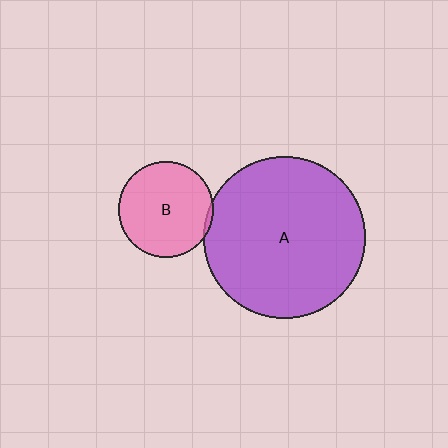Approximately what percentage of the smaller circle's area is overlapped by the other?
Approximately 5%.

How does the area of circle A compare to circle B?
Approximately 2.9 times.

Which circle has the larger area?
Circle A (purple).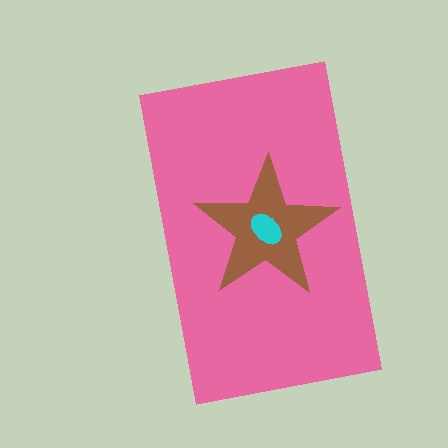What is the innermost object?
The cyan ellipse.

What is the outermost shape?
The pink rectangle.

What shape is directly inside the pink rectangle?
The brown star.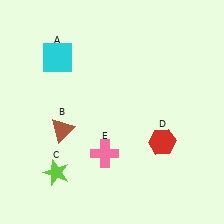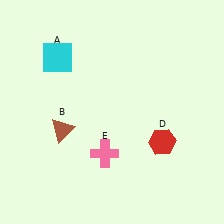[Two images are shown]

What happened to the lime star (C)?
The lime star (C) was removed in Image 2. It was in the bottom-left area of Image 1.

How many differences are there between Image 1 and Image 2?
There is 1 difference between the two images.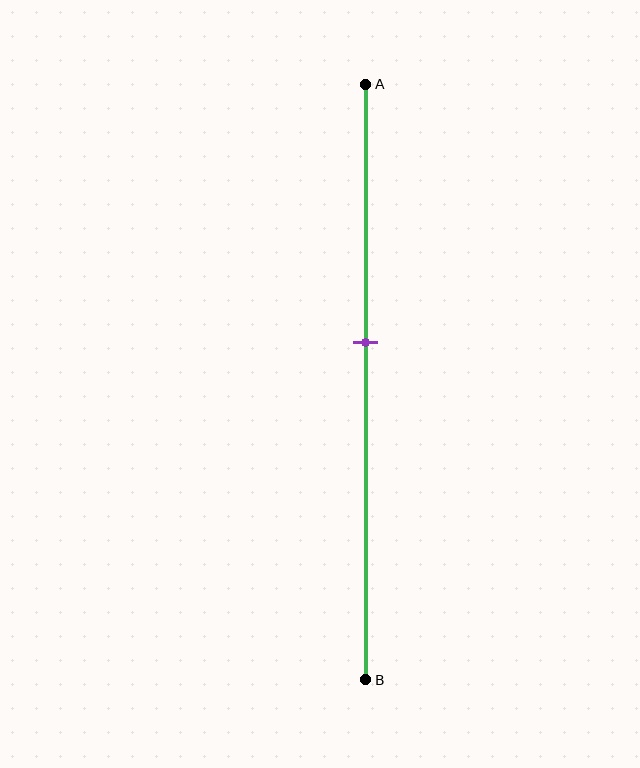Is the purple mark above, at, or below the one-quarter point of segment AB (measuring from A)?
The purple mark is below the one-quarter point of segment AB.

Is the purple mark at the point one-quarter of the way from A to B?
No, the mark is at about 45% from A, not at the 25% one-quarter point.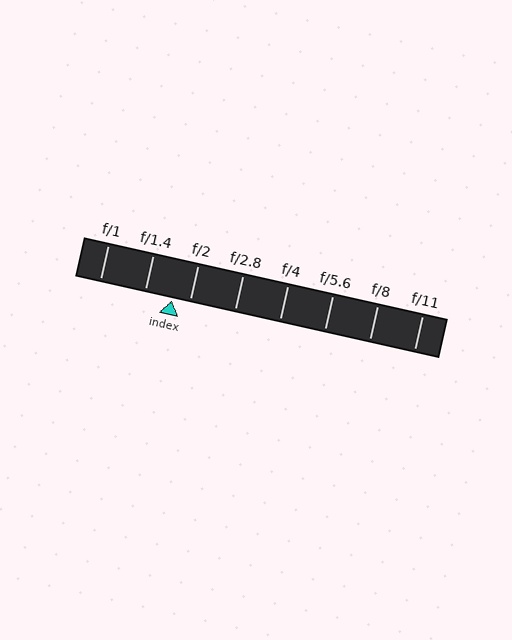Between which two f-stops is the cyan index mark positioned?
The index mark is between f/1.4 and f/2.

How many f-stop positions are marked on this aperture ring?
There are 8 f-stop positions marked.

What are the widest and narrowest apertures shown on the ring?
The widest aperture shown is f/1 and the narrowest is f/11.